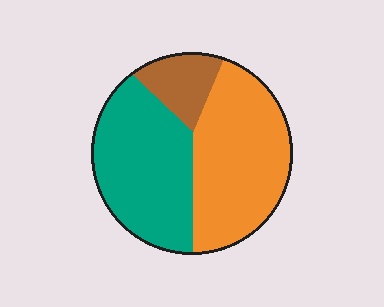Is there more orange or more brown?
Orange.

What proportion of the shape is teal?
Teal takes up about two fifths (2/5) of the shape.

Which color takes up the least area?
Brown, at roughly 15%.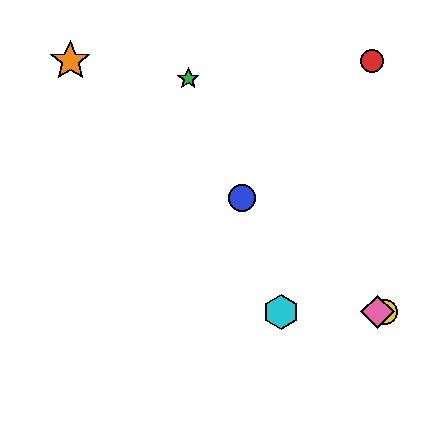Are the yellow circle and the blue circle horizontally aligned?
No, the yellow circle is at y≈312 and the blue circle is at y≈198.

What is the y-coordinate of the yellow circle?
The yellow circle is at y≈312.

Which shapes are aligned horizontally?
The yellow circle, the purple hexagon, the cyan hexagon, the pink diamond are aligned horizontally.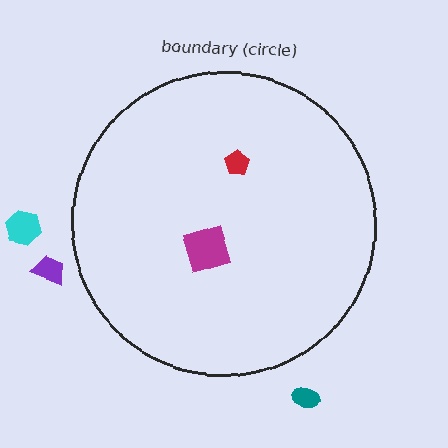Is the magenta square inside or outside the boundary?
Inside.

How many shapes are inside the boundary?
2 inside, 3 outside.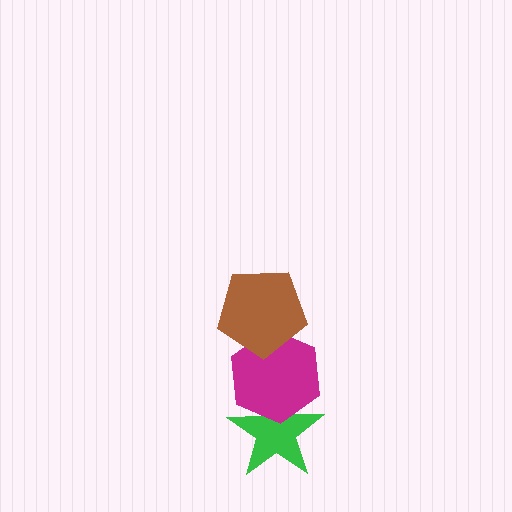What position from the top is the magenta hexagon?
The magenta hexagon is 2nd from the top.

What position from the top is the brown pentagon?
The brown pentagon is 1st from the top.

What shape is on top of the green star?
The magenta hexagon is on top of the green star.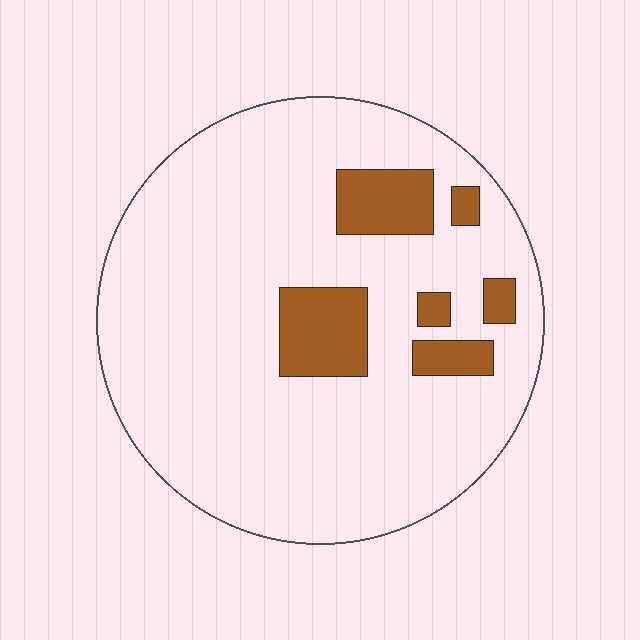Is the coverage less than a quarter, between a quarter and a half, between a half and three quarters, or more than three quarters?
Less than a quarter.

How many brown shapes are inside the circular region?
6.